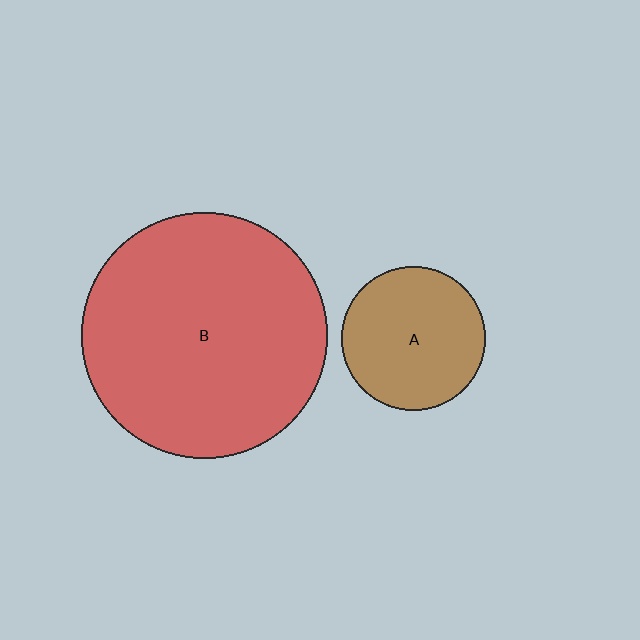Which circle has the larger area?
Circle B (red).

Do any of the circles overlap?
No, none of the circles overlap.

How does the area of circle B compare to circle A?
Approximately 2.9 times.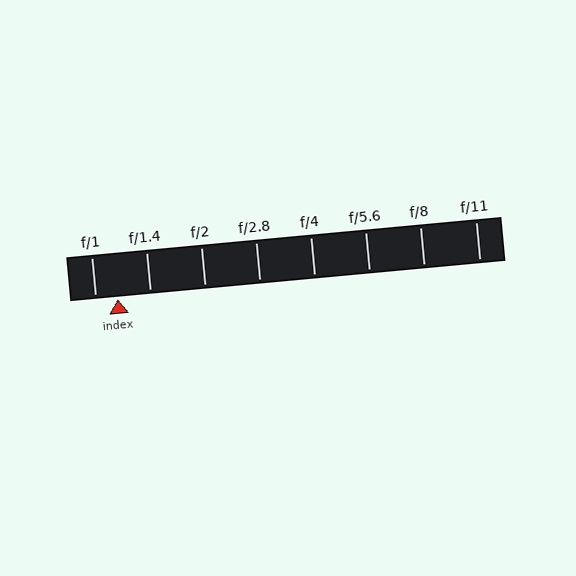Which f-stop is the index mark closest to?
The index mark is closest to f/1.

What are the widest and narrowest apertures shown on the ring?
The widest aperture shown is f/1 and the narrowest is f/11.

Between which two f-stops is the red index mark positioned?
The index mark is between f/1 and f/1.4.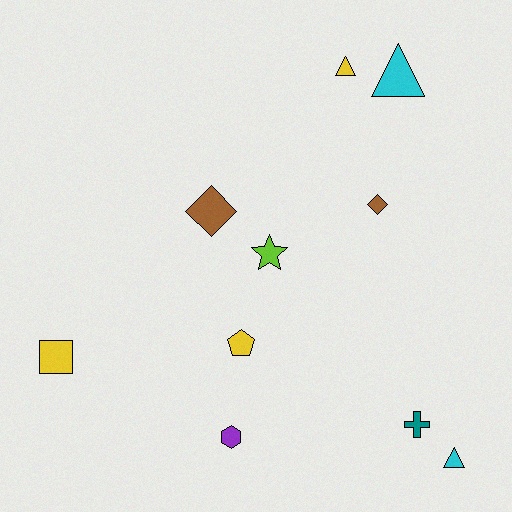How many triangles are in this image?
There are 3 triangles.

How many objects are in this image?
There are 10 objects.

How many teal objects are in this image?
There is 1 teal object.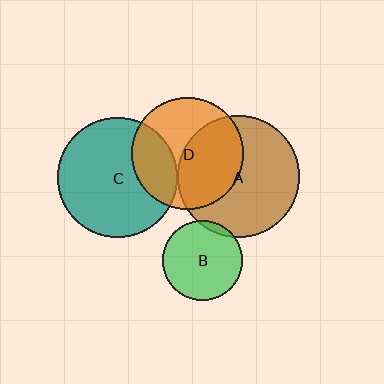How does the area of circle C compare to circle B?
Approximately 2.2 times.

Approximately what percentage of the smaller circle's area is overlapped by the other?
Approximately 45%.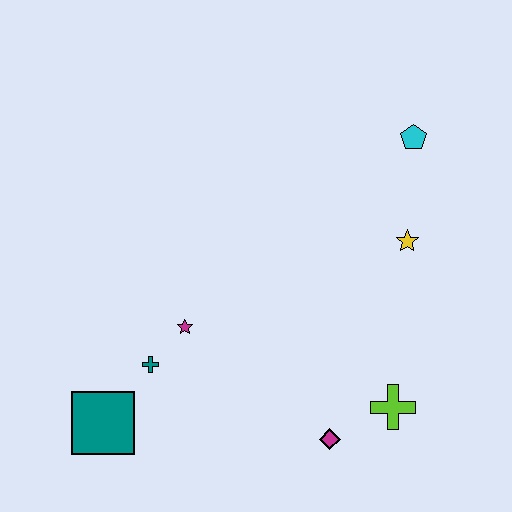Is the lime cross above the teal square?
Yes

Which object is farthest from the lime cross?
The teal square is farthest from the lime cross.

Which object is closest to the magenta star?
The teal cross is closest to the magenta star.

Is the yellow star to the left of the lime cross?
No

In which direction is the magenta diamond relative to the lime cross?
The magenta diamond is to the left of the lime cross.